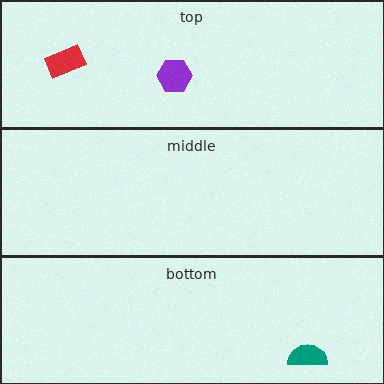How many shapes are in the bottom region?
1.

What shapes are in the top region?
The purple hexagon, the red rectangle.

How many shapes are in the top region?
2.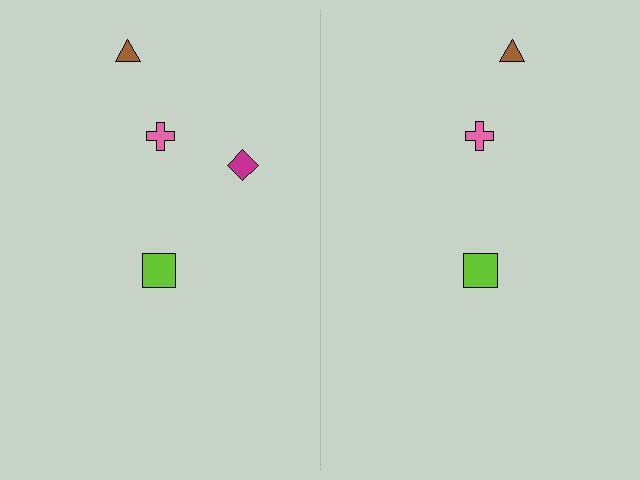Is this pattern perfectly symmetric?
No, the pattern is not perfectly symmetric. A magenta diamond is missing from the right side.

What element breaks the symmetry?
A magenta diamond is missing from the right side.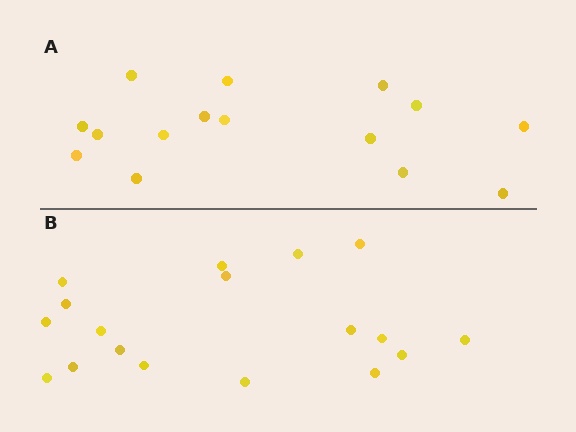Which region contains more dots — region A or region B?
Region B (the bottom region) has more dots.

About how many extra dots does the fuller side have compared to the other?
Region B has just a few more — roughly 2 or 3 more dots than region A.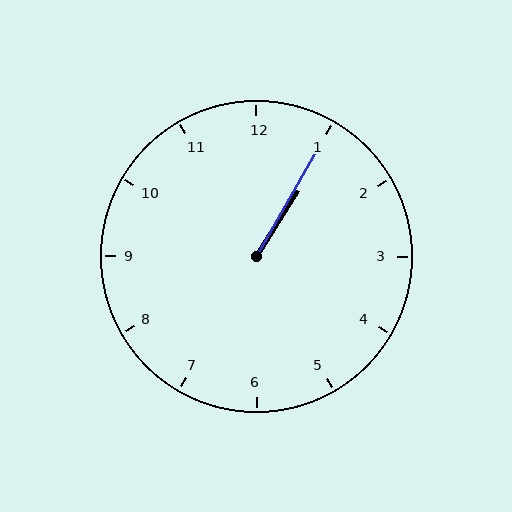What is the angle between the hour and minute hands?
Approximately 2 degrees.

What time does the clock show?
1:05.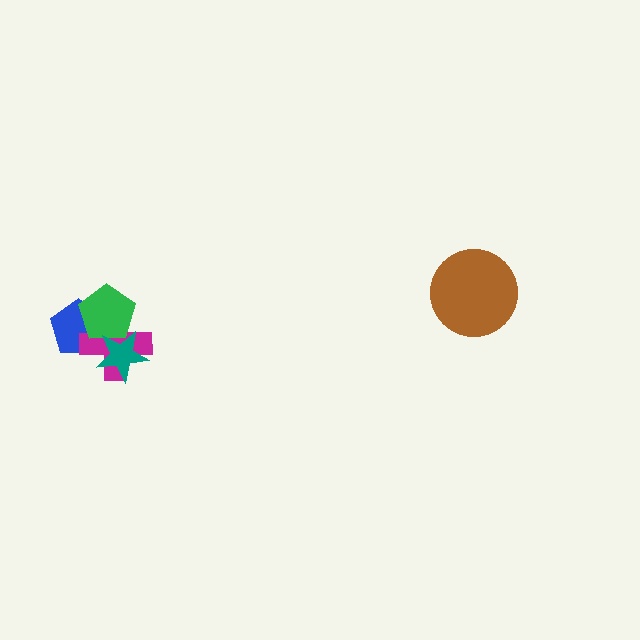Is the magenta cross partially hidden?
Yes, it is partially covered by another shape.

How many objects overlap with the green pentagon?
3 objects overlap with the green pentagon.